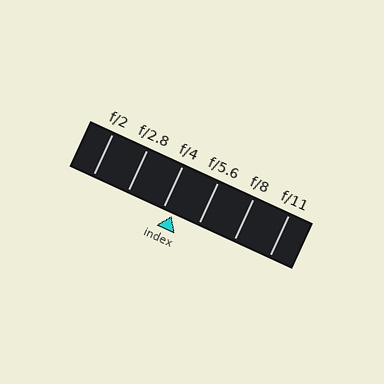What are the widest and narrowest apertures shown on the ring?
The widest aperture shown is f/2 and the narrowest is f/11.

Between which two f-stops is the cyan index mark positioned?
The index mark is between f/4 and f/5.6.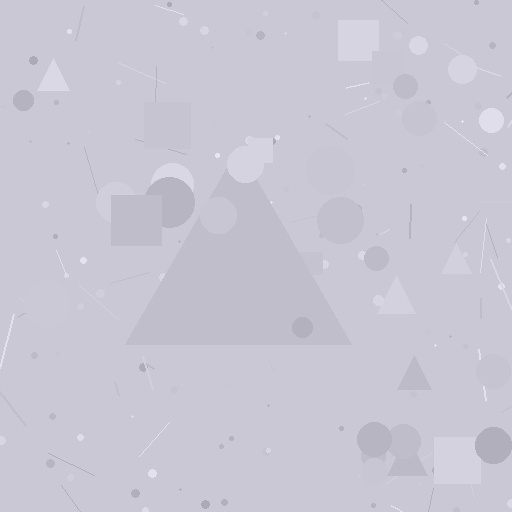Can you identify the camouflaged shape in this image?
The camouflaged shape is a triangle.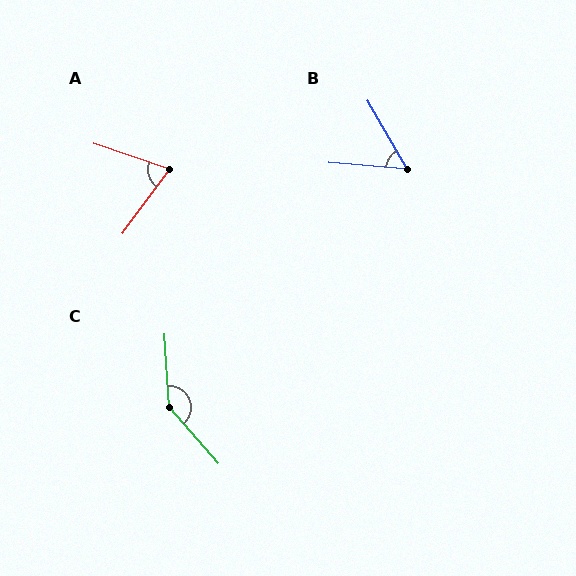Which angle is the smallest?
B, at approximately 55 degrees.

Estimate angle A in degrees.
Approximately 72 degrees.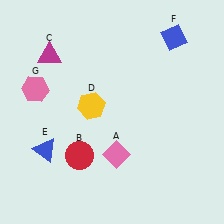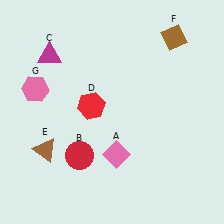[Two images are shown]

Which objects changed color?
D changed from yellow to red. E changed from blue to brown. F changed from blue to brown.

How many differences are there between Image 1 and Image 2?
There are 3 differences between the two images.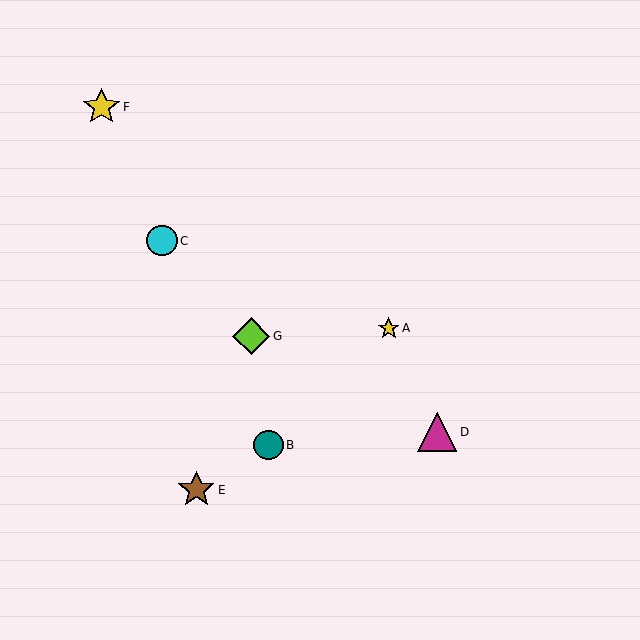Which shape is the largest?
The magenta triangle (labeled D) is the largest.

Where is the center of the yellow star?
The center of the yellow star is at (102, 107).